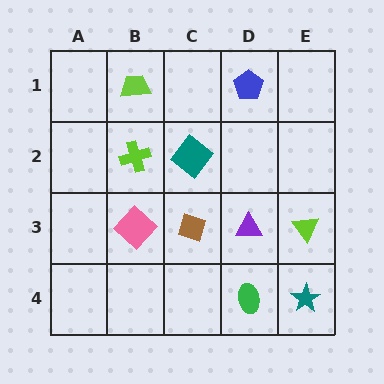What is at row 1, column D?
A blue pentagon.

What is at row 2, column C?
A teal diamond.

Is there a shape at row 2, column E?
No, that cell is empty.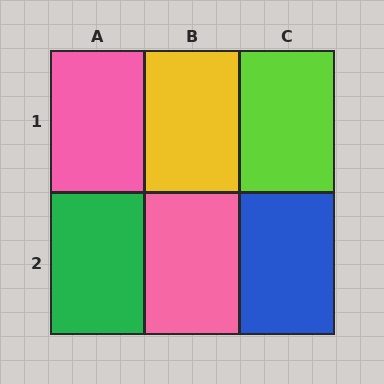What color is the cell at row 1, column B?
Yellow.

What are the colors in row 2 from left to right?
Green, pink, blue.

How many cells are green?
1 cell is green.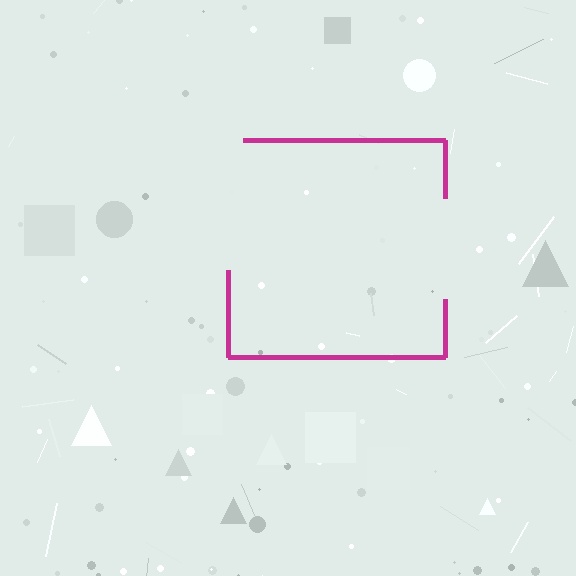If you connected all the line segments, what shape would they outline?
They would outline a square.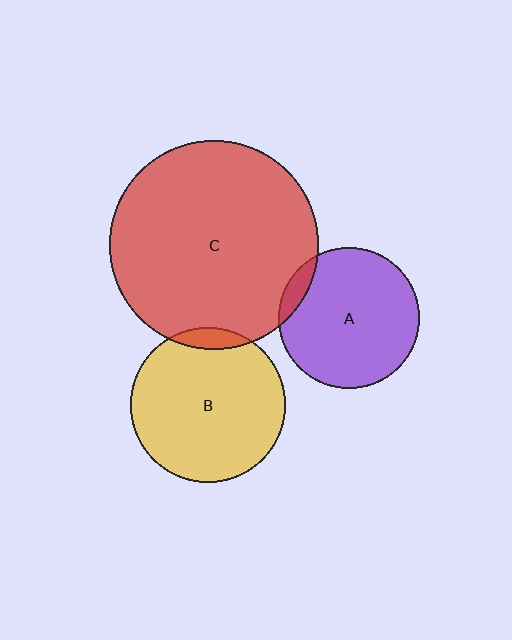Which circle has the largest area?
Circle C (red).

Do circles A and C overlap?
Yes.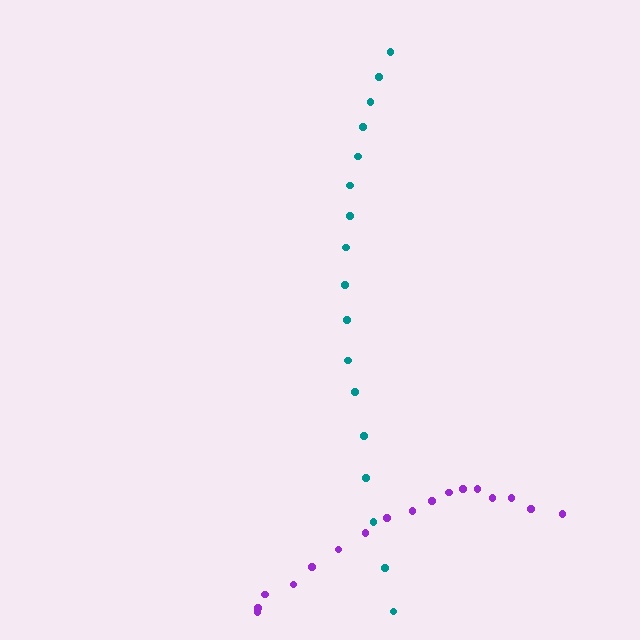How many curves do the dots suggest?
There are 2 distinct paths.